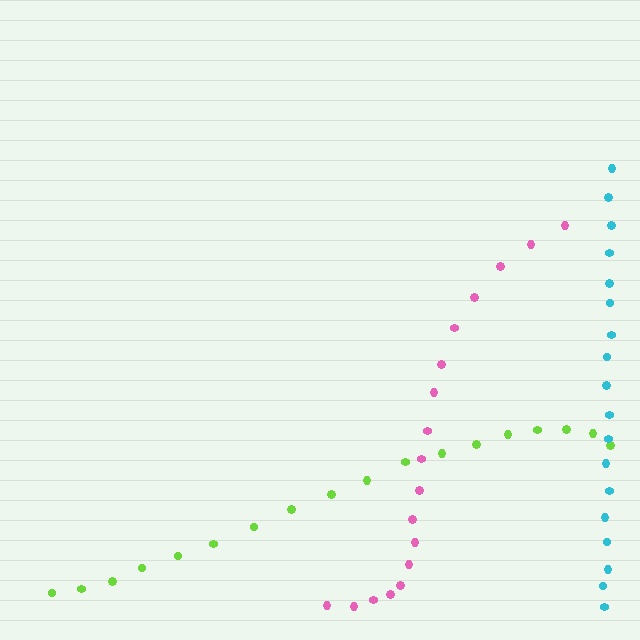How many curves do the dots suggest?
There are 3 distinct paths.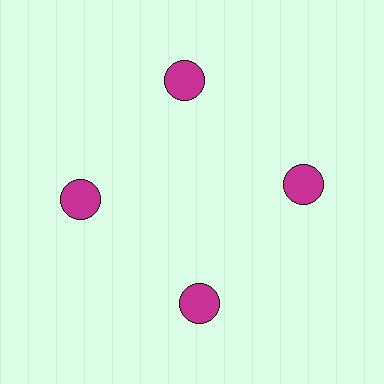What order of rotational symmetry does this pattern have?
This pattern has 4-fold rotational symmetry.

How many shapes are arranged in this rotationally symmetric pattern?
There are 4 shapes, arranged in 4 groups of 1.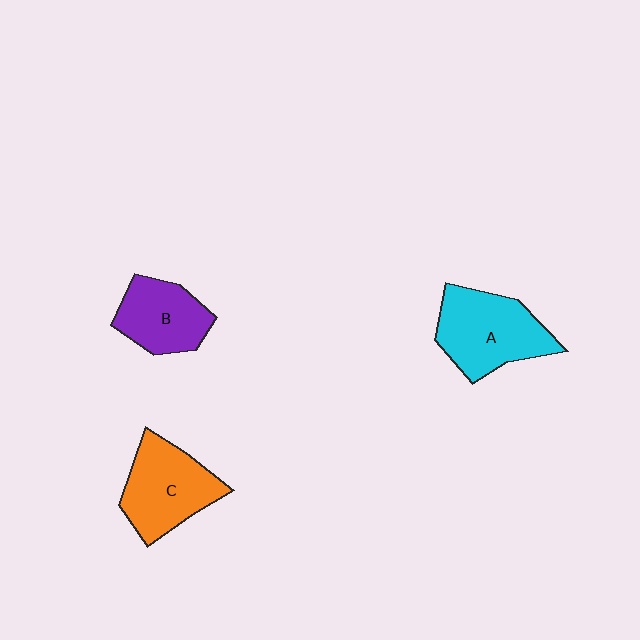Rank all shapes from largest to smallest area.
From largest to smallest: A (cyan), C (orange), B (purple).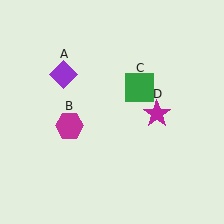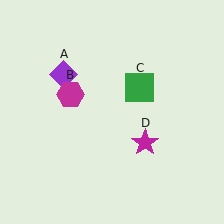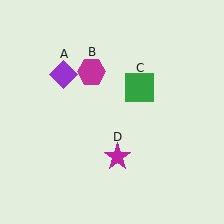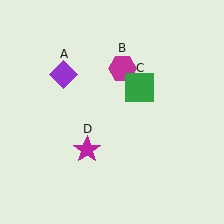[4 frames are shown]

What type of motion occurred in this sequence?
The magenta hexagon (object B), magenta star (object D) rotated clockwise around the center of the scene.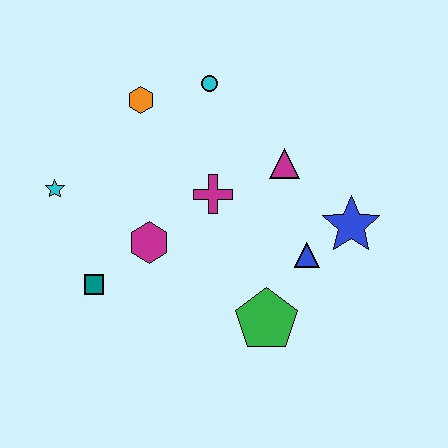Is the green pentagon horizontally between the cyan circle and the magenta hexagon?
No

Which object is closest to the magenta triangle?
The magenta cross is closest to the magenta triangle.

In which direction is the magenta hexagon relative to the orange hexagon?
The magenta hexagon is below the orange hexagon.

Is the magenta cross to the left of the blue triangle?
Yes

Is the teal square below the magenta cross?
Yes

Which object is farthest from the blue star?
The cyan star is farthest from the blue star.